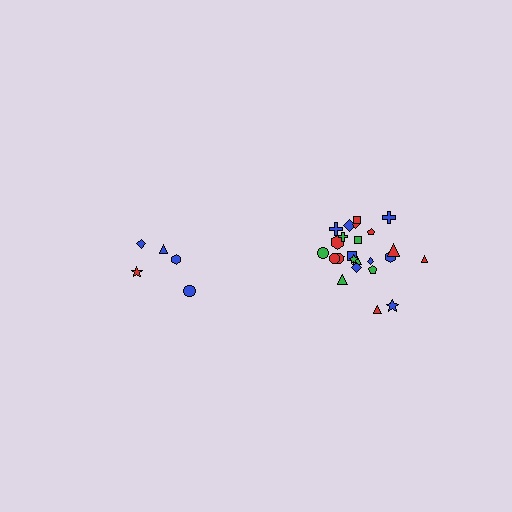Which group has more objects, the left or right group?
The right group.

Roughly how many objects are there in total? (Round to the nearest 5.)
Roughly 30 objects in total.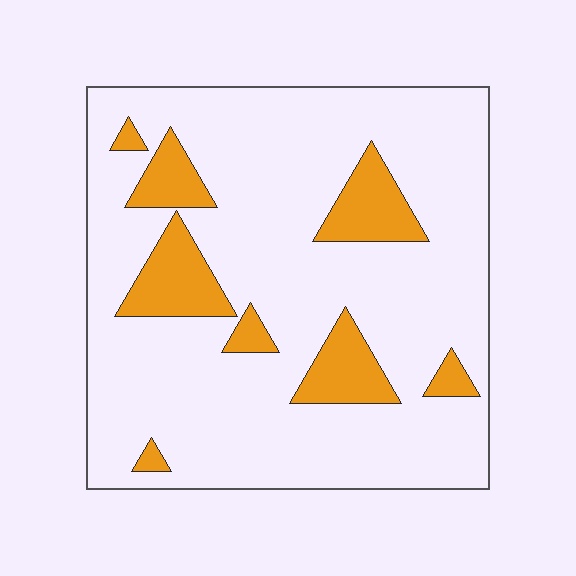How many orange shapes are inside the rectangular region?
8.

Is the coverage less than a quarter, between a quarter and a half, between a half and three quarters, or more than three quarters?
Less than a quarter.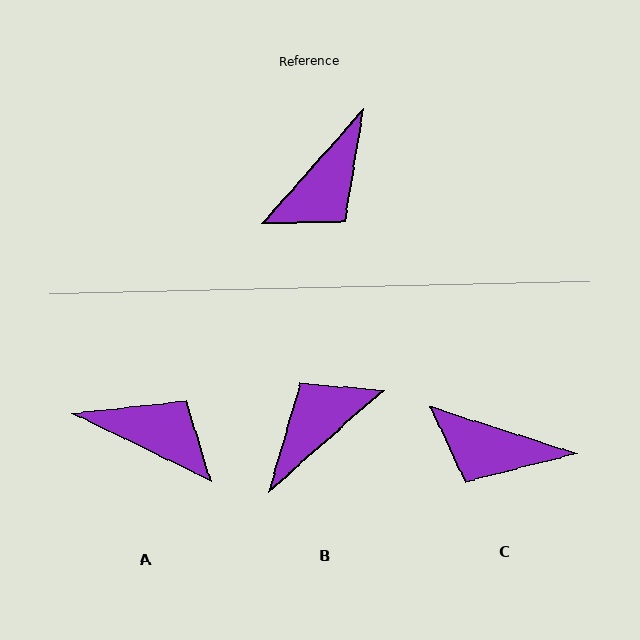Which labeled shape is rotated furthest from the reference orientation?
B, about 173 degrees away.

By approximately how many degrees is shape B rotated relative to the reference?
Approximately 173 degrees counter-clockwise.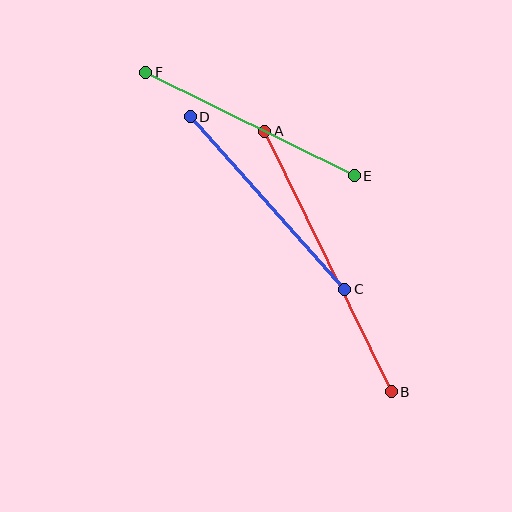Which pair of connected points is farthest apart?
Points A and B are farthest apart.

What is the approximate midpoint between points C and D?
The midpoint is at approximately (267, 203) pixels.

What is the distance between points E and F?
The distance is approximately 233 pixels.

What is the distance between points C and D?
The distance is approximately 232 pixels.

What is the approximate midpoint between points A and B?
The midpoint is at approximately (328, 261) pixels.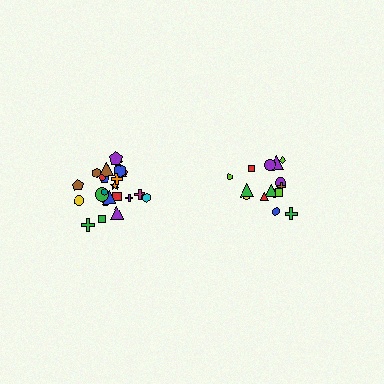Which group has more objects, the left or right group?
The left group.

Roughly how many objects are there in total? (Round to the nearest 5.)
Roughly 40 objects in total.